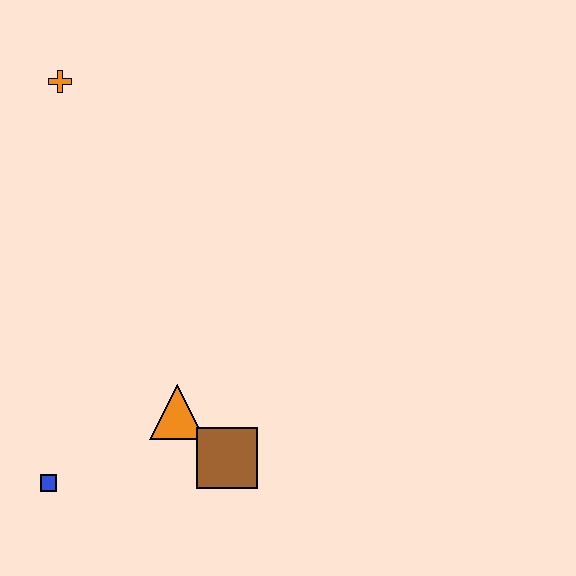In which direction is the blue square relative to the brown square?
The blue square is to the left of the brown square.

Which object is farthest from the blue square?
The orange cross is farthest from the blue square.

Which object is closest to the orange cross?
The orange triangle is closest to the orange cross.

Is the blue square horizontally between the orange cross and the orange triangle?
No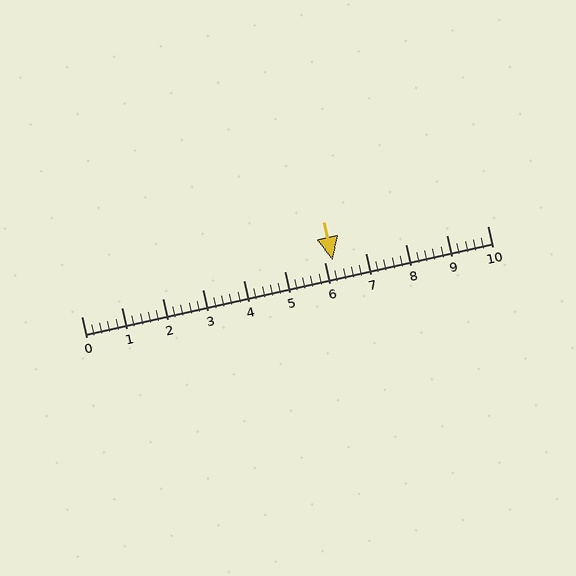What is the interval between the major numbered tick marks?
The major tick marks are spaced 1 units apart.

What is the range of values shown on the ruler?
The ruler shows values from 0 to 10.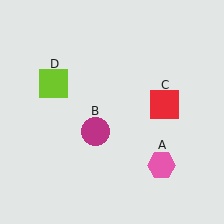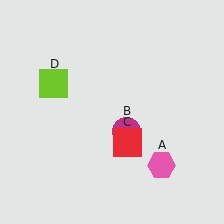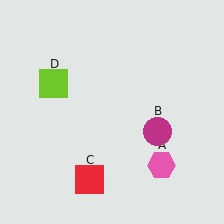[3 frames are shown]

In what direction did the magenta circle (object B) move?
The magenta circle (object B) moved right.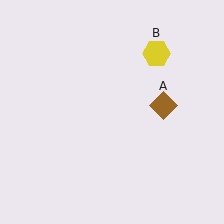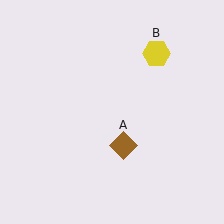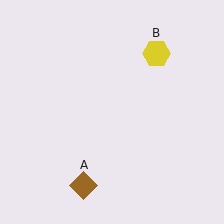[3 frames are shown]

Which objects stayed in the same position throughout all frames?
Yellow hexagon (object B) remained stationary.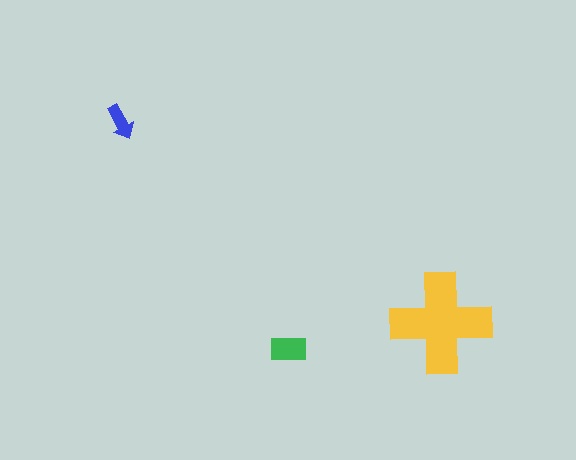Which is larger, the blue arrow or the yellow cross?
The yellow cross.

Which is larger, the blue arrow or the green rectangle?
The green rectangle.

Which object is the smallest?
The blue arrow.